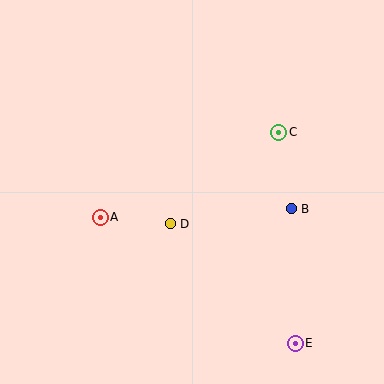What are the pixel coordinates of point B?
Point B is at (291, 209).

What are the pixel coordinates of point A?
Point A is at (100, 217).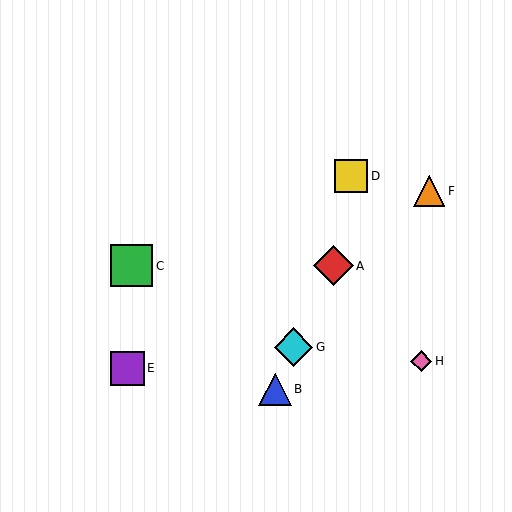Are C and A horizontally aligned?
Yes, both are at y≈266.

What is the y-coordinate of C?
Object C is at y≈266.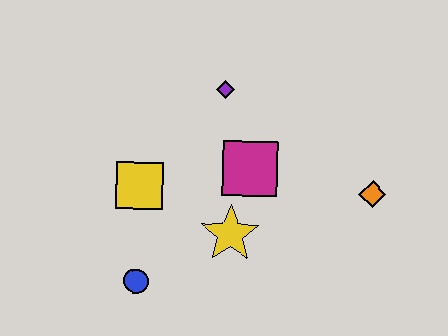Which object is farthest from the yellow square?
The orange diamond is farthest from the yellow square.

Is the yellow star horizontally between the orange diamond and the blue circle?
Yes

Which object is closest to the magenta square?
The yellow star is closest to the magenta square.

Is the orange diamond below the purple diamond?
Yes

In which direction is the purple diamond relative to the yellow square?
The purple diamond is above the yellow square.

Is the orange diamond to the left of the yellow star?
No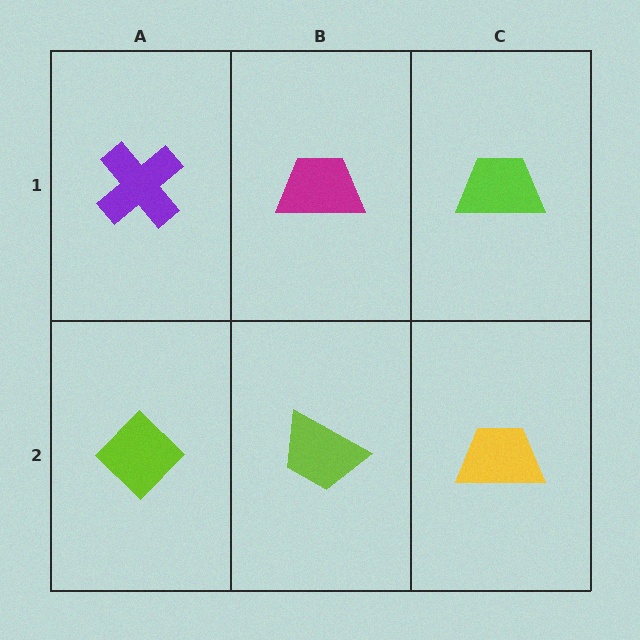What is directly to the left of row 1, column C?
A magenta trapezoid.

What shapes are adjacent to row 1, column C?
A yellow trapezoid (row 2, column C), a magenta trapezoid (row 1, column B).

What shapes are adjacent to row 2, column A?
A purple cross (row 1, column A), a lime trapezoid (row 2, column B).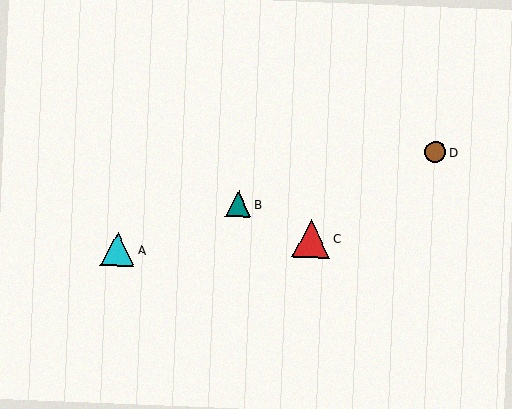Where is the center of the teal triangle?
The center of the teal triangle is at (238, 204).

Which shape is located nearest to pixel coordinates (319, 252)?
The red triangle (labeled C) at (311, 238) is nearest to that location.